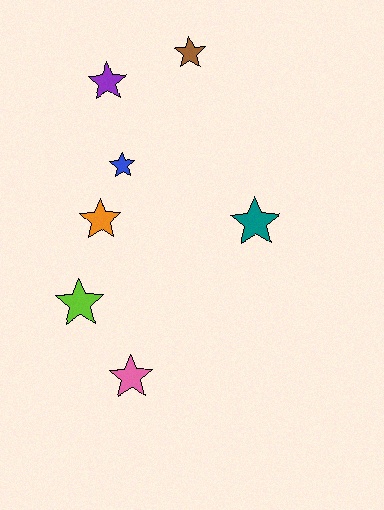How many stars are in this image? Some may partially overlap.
There are 7 stars.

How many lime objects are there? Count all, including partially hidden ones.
There is 1 lime object.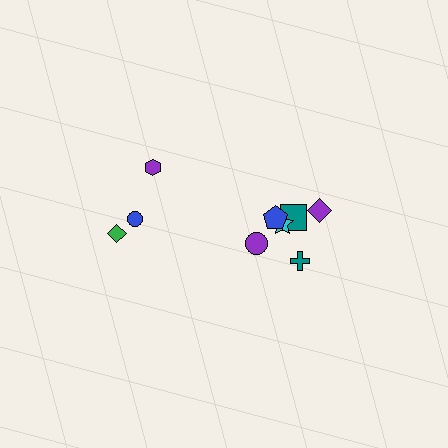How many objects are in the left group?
There are 3 objects.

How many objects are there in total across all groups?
There are 9 objects.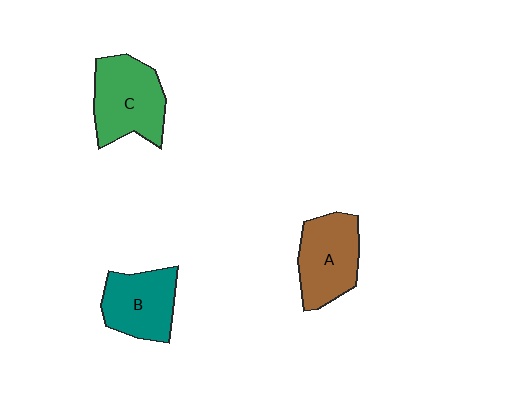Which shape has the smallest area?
Shape B (teal).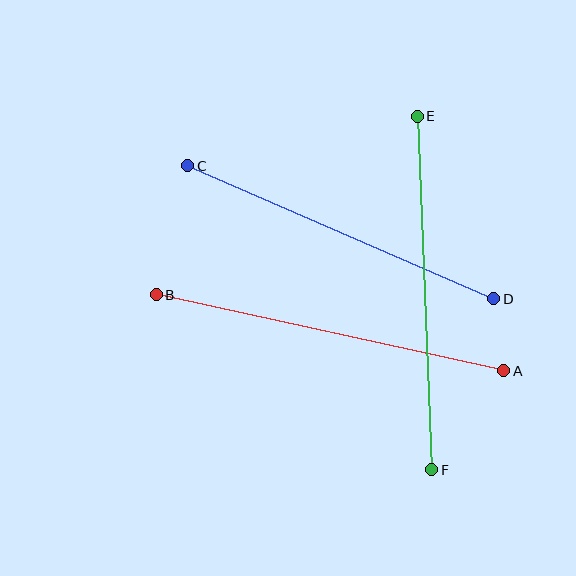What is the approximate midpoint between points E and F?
The midpoint is at approximately (425, 293) pixels.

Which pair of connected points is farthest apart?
Points A and B are farthest apart.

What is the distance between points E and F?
The distance is approximately 354 pixels.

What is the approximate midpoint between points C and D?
The midpoint is at approximately (341, 232) pixels.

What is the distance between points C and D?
The distance is approximately 333 pixels.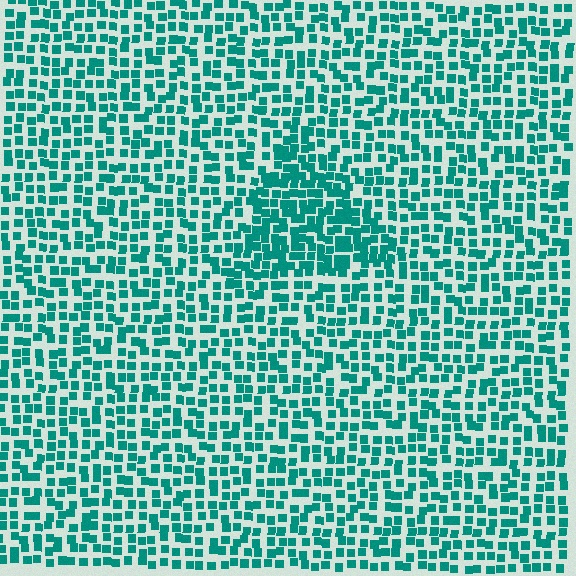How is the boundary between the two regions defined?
The boundary is defined by a change in element density (approximately 1.7x ratio). All elements are the same color, size, and shape.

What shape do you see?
I see a triangle.